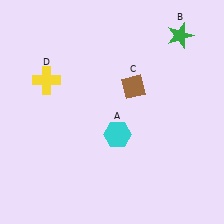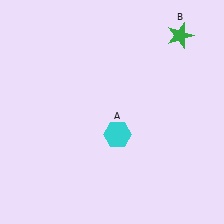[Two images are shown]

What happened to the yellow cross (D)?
The yellow cross (D) was removed in Image 2. It was in the top-left area of Image 1.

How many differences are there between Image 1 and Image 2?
There are 2 differences between the two images.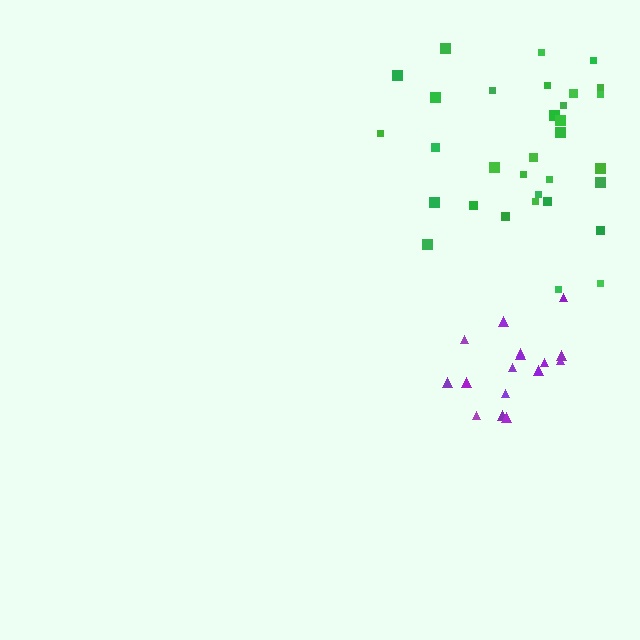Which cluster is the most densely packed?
Purple.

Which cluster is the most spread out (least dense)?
Green.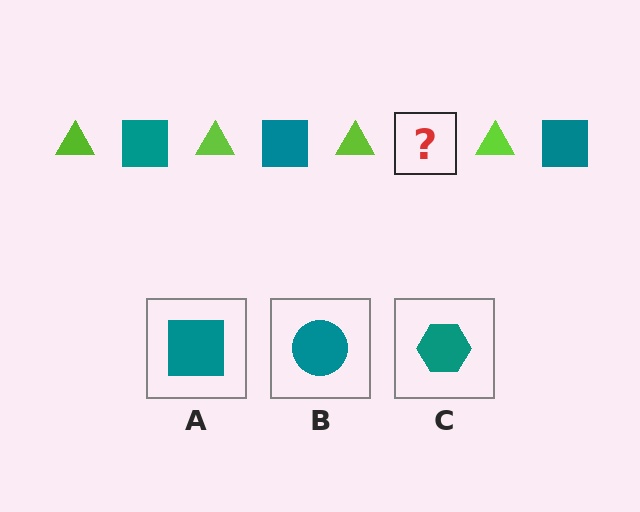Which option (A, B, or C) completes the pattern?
A.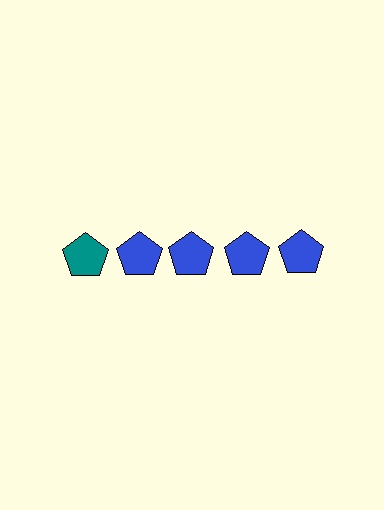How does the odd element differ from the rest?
It has a different color: teal instead of blue.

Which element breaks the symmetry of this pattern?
The teal pentagon in the top row, leftmost column breaks the symmetry. All other shapes are blue pentagons.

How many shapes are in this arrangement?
There are 5 shapes arranged in a grid pattern.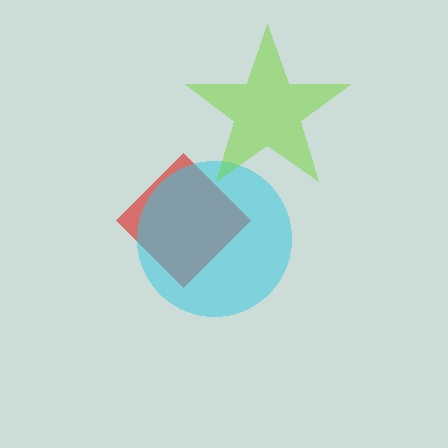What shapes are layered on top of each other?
The layered shapes are: a red diamond, a cyan circle, a lime star.